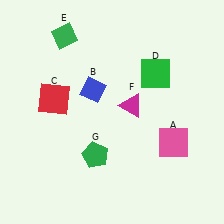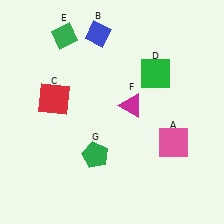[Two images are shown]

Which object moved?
The blue diamond (B) moved up.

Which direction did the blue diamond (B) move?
The blue diamond (B) moved up.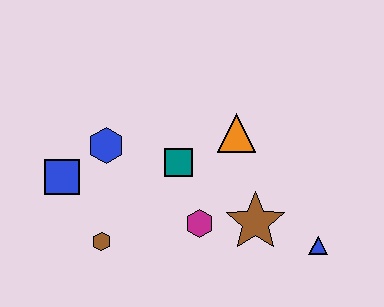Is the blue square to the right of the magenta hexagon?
No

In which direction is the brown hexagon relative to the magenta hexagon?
The brown hexagon is to the left of the magenta hexagon.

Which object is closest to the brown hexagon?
The blue square is closest to the brown hexagon.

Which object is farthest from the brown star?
The blue square is farthest from the brown star.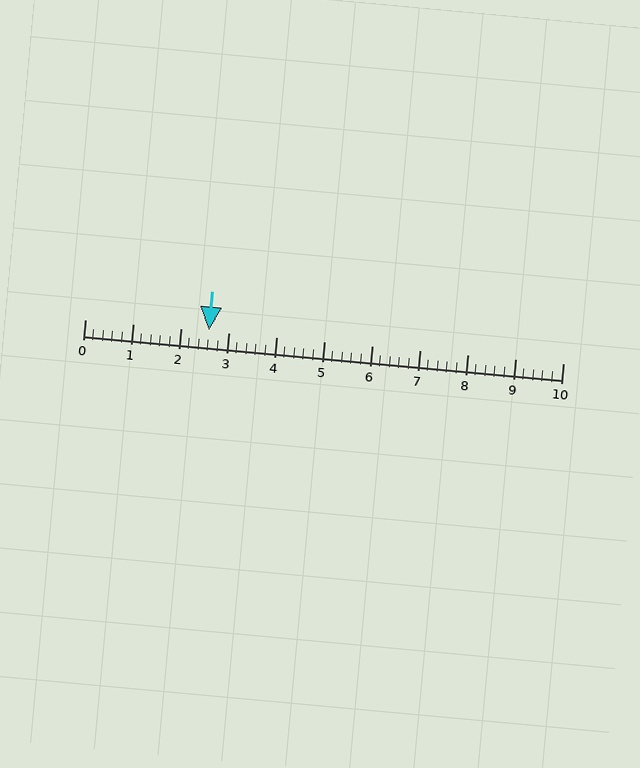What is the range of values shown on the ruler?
The ruler shows values from 0 to 10.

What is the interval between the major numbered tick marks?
The major tick marks are spaced 1 units apart.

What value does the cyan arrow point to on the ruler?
The cyan arrow points to approximately 2.6.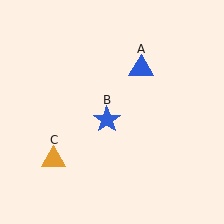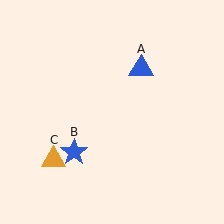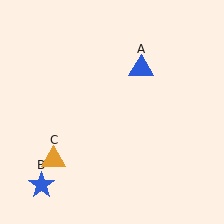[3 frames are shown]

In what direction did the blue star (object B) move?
The blue star (object B) moved down and to the left.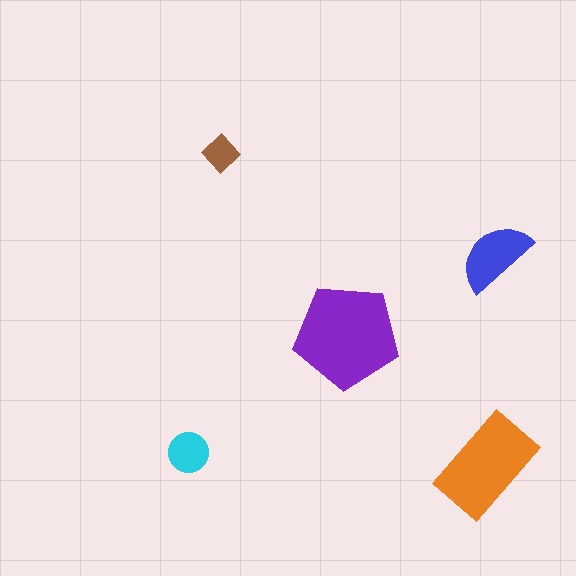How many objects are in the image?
There are 5 objects in the image.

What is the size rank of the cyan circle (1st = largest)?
4th.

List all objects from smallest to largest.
The brown diamond, the cyan circle, the blue semicircle, the orange rectangle, the purple pentagon.